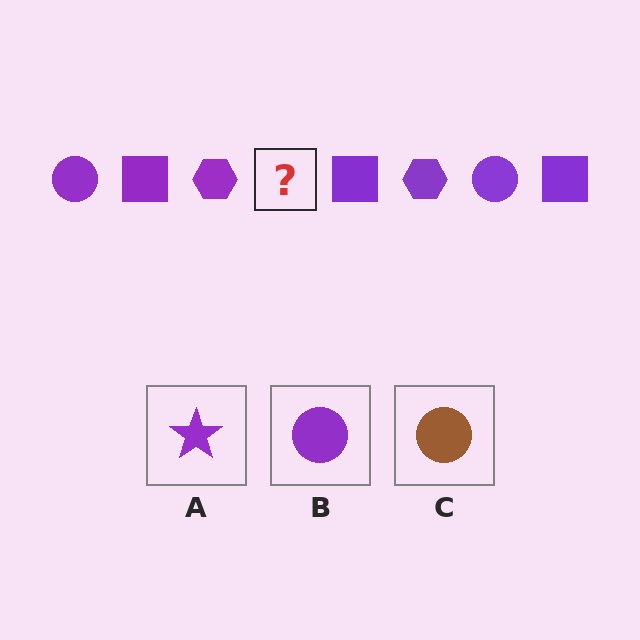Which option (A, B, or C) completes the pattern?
B.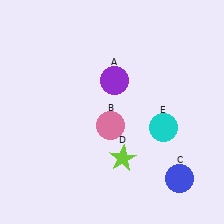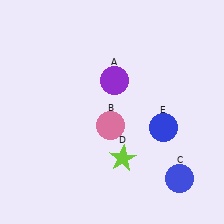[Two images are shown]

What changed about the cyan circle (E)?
In Image 1, E is cyan. In Image 2, it changed to blue.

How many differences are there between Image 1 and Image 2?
There is 1 difference between the two images.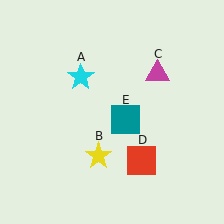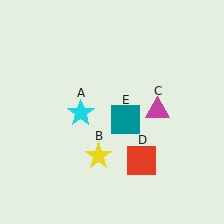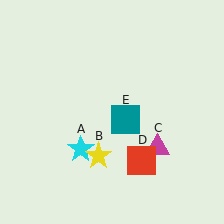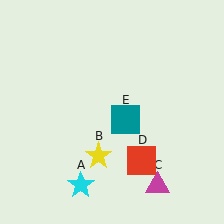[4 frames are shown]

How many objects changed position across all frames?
2 objects changed position: cyan star (object A), magenta triangle (object C).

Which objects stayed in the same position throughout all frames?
Yellow star (object B) and red square (object D) and teal square (object E) remained stationary.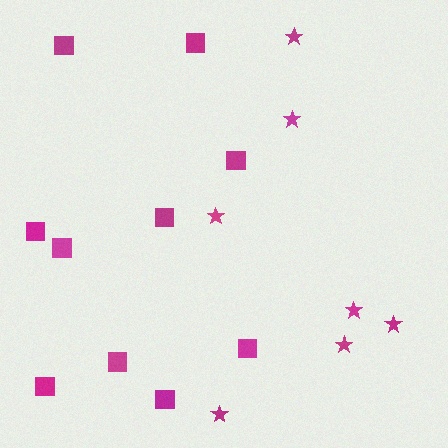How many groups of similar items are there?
There are 2 groups: one group of squares (10) and one group of stars (7).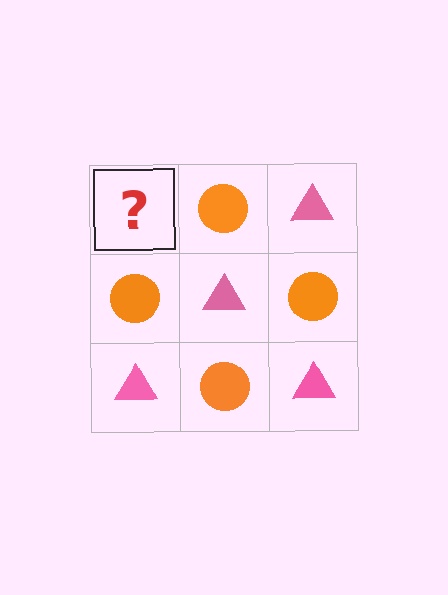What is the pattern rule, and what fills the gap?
The rule is that it alternates pink triangle and orange circle in a checkerboard pattern. The gap should be filled with a pink triangle.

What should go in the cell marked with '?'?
The missing cell should contain a pink triangle.